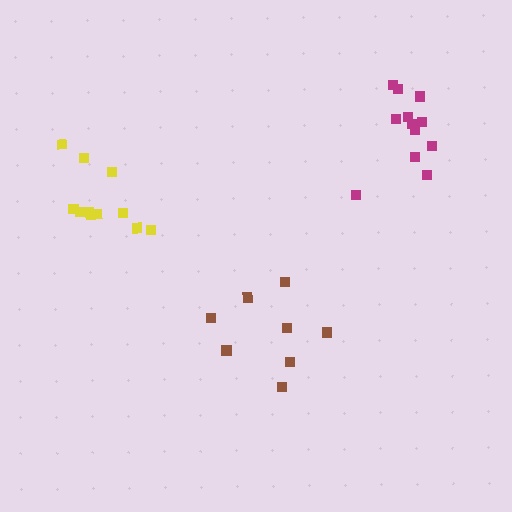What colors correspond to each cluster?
The clusters are colored: brown, magenta, yellow.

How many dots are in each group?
Group 1: 8 dots, Group 2: 12 dots, Group 3: 11 dots (31 total).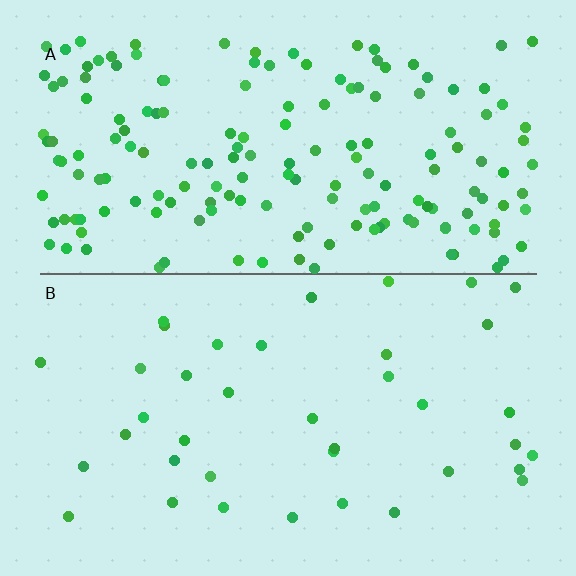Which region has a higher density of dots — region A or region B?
A (the top).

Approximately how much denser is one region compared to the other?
Approximately 4.4× — region A over region B.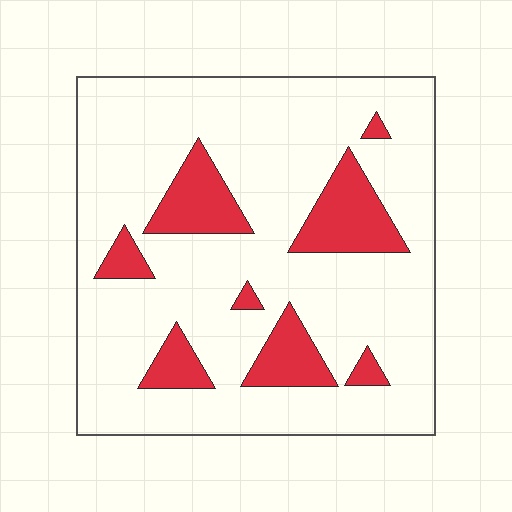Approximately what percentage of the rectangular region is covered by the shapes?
Approximately 20%.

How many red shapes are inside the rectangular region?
8.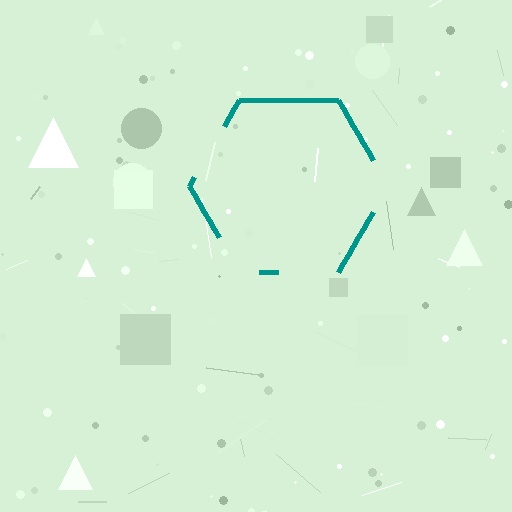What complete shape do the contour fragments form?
The contour fragments form a hexagon.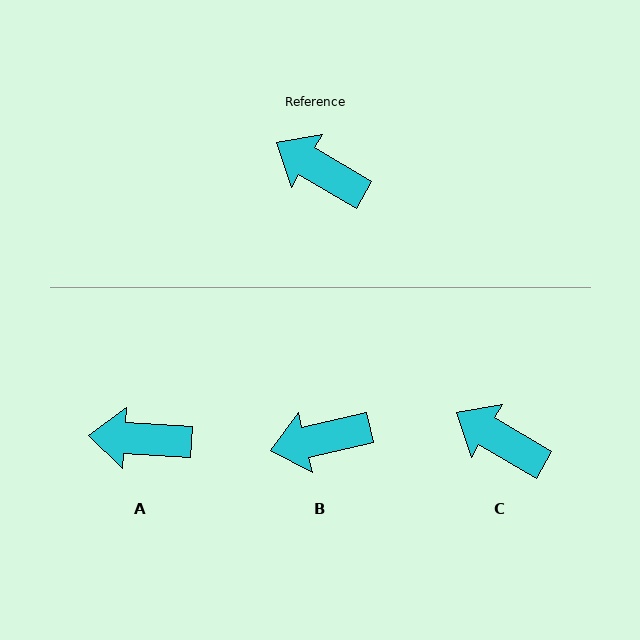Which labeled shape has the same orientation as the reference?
C.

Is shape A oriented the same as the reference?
No, it is off by about 27 degrees.